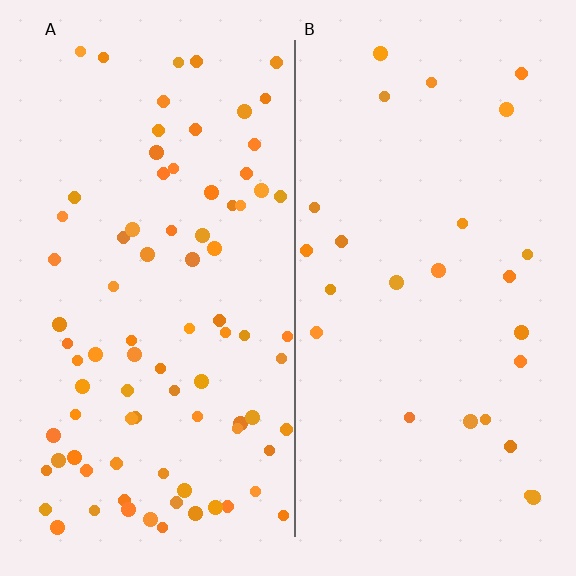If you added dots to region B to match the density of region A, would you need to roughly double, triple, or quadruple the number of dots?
Approximately triple.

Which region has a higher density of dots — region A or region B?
A (the left).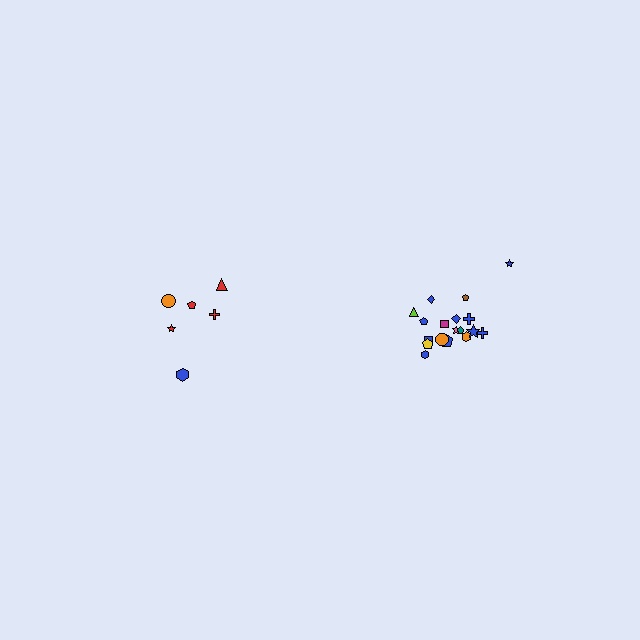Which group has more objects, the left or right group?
The right group.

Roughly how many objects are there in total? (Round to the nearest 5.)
Roughly 25 objects in total.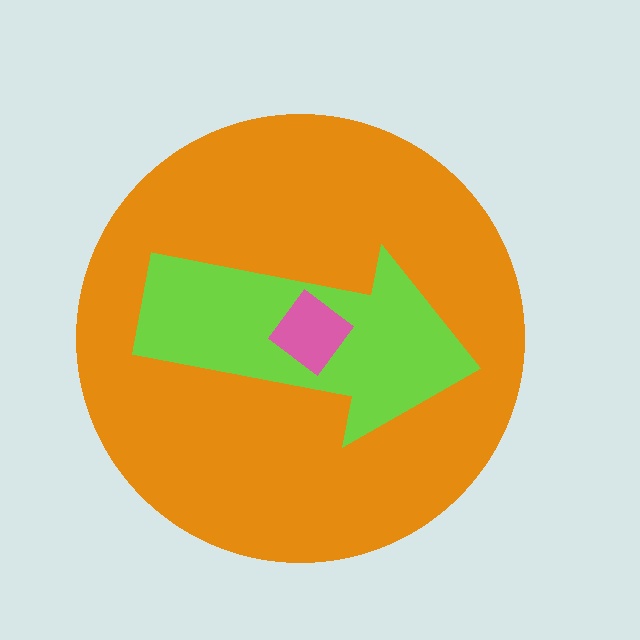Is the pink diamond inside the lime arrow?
Yes.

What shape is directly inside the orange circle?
The lime arrow.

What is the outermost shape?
The orange circle.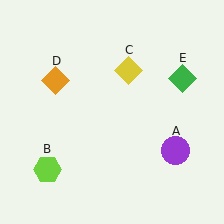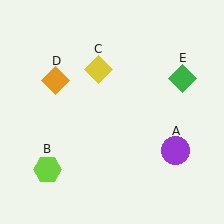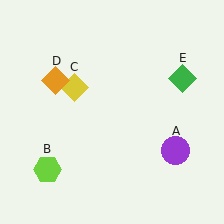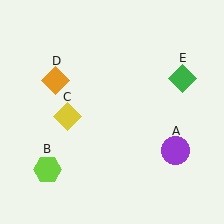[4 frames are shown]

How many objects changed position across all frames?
1 object changed position: yellow diamond (object C).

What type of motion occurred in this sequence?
The yellow diamond (object C) rotated counterclockwise around the center of the scene.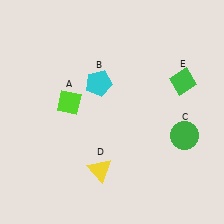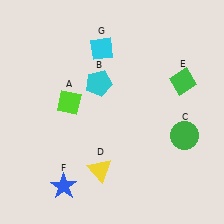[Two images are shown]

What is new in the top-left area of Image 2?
A cyan diamond (G) was added in the top-left area of Image 2.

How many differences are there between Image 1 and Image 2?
There are 2 differences between the two images.